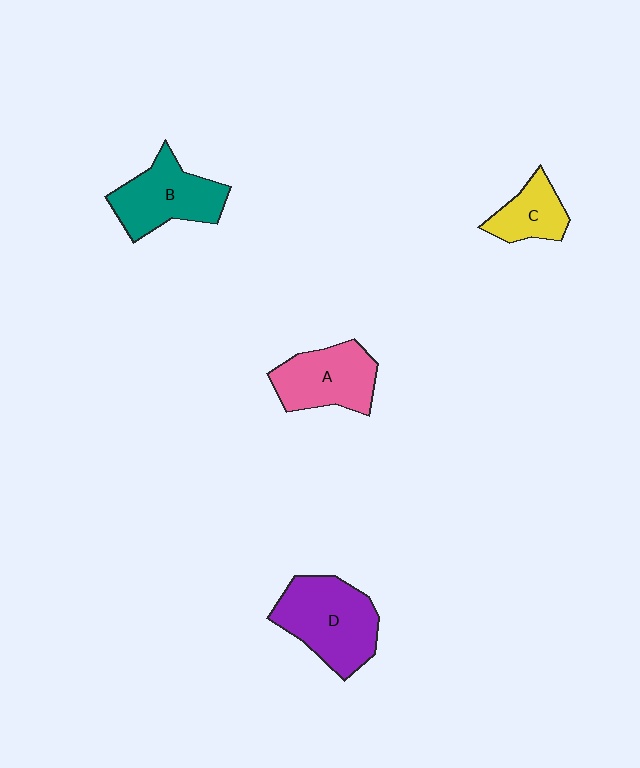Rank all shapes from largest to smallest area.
From largest to smallest: D (purple), B (teal), A (pink), C (yellow).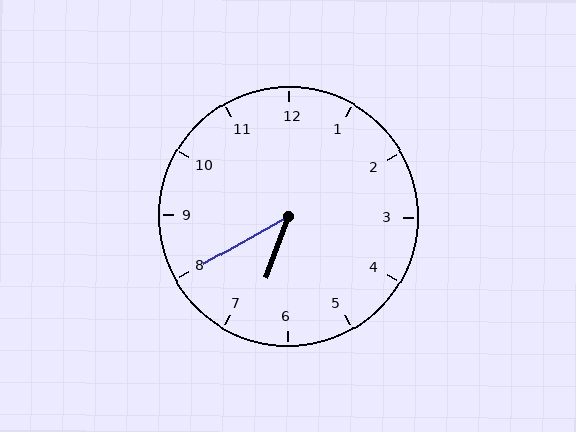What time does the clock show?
6:40.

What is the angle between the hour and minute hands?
Approximately 40 degrees.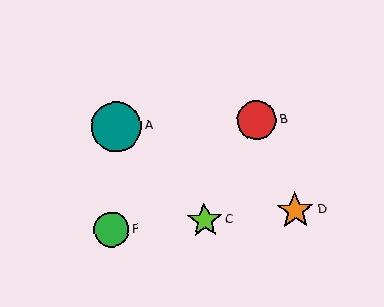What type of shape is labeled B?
Shape B is a red circle.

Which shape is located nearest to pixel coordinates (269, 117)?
The red circle (labeled B) at (257, 120) is nearest to that location.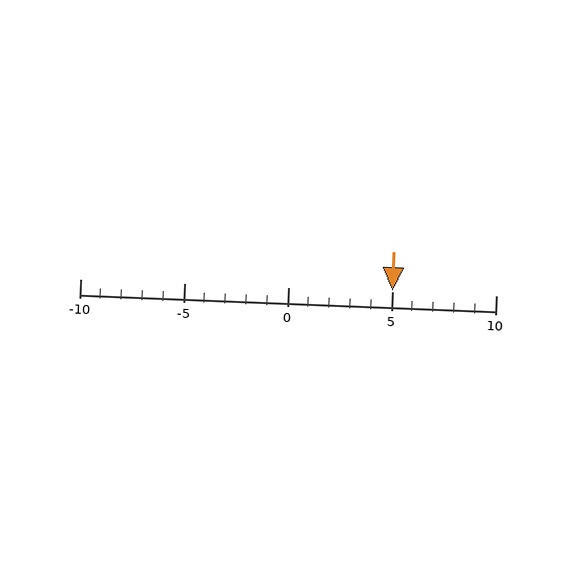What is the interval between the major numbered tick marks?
The major tick marks are spaced 5 units apart.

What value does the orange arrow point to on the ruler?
The orange arrow points to approximately 5.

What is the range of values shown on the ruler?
The ruler shows values from -10 to 10.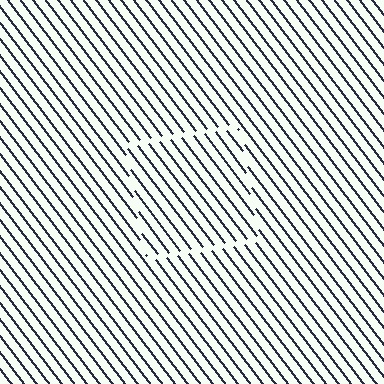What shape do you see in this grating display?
An illusory square. The interior of the shape contains the same grating, shifted by half a period — the contour is defined by the phase discontinuity where line-ends from the inner and outer gratings abut.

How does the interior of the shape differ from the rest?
The interior of the shape contains the same grating, shifted by half a period — the contour is defined by the phase discontinuity where line-ends from the inner and outer gratings abut.